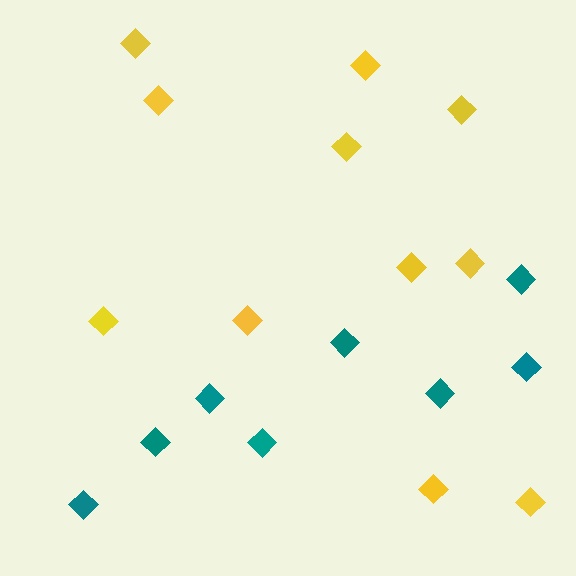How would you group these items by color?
There are 2 groups: one group of teal diamonds (8) and one group of yellow diamonds (11).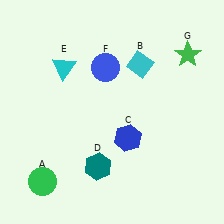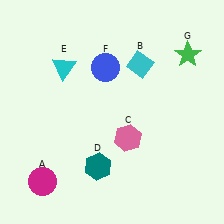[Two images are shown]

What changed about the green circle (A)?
In Image 1, A is green. In Image 2, it changed to magenta.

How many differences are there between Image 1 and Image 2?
There are 2 differences between the two images.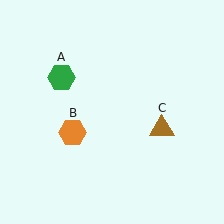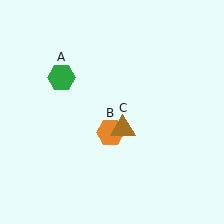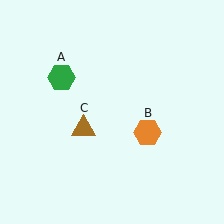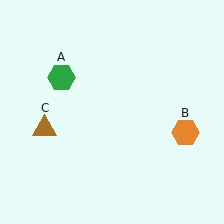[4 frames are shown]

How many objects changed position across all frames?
2 objects changed position: orange hexagon (object B), brown triangle (object C).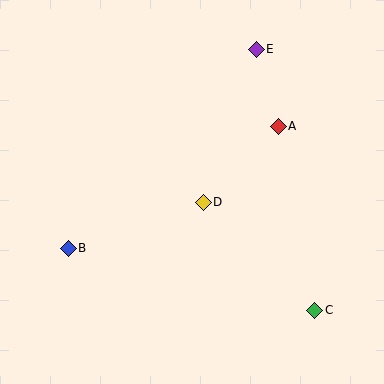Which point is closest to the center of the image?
Point D at (203, 202) is closest to the center.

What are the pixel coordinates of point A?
Point A is at (278, 126).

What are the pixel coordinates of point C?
Point C is at (315, 310).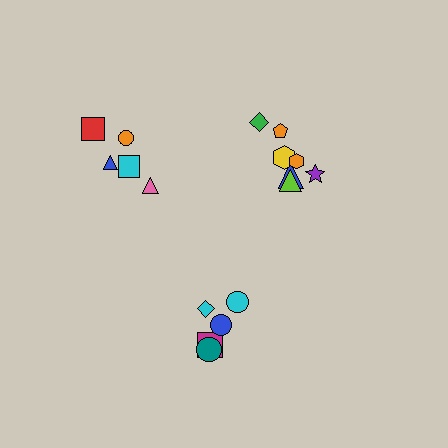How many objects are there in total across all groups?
There are 17 objects.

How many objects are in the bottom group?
There are 5 objects.